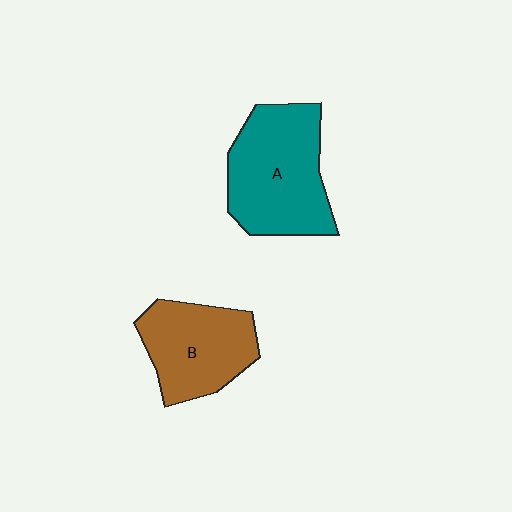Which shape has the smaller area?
Shape B (brown).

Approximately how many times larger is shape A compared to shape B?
Approximately 1.3 times.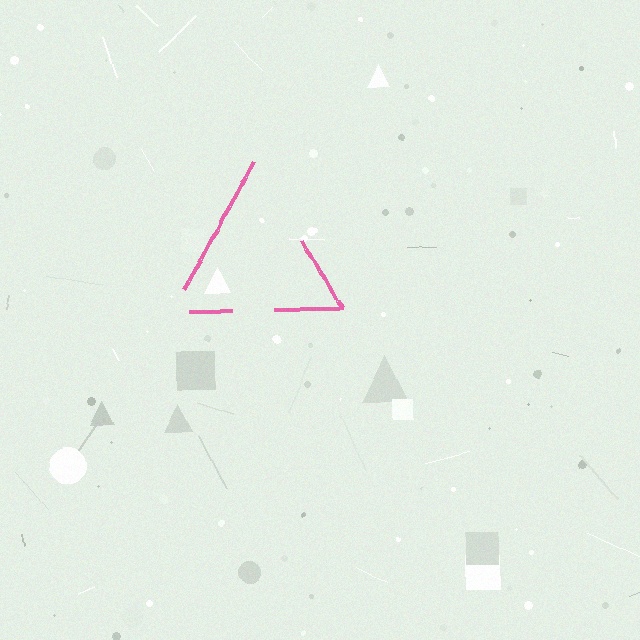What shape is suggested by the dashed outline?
The dashed outline suggests a triangle.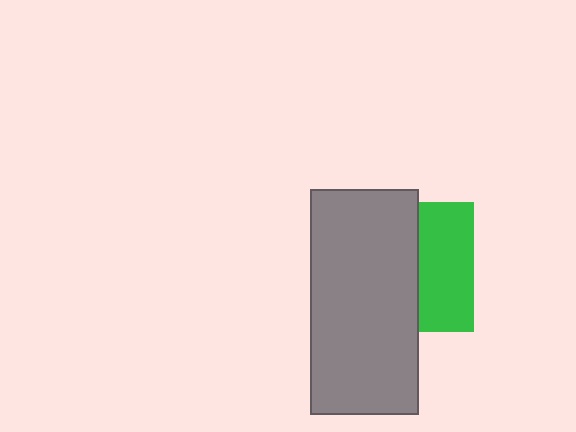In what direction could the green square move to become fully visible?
The green square could move right. That would shift it out from behind the gray rectangle entirely.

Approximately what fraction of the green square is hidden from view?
Roughly 58% of the green square is hidden behind the gray rectangle.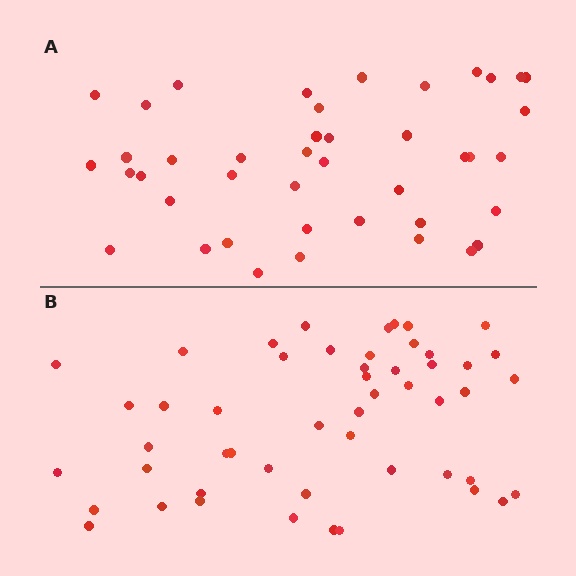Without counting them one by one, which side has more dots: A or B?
Region B (the bottom region) has more dots.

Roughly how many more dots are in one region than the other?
Region B has roughly 8 or so more dots than region A.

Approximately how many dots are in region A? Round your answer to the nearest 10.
About 40 dots. (The exact count is 42, which rounds to 40.)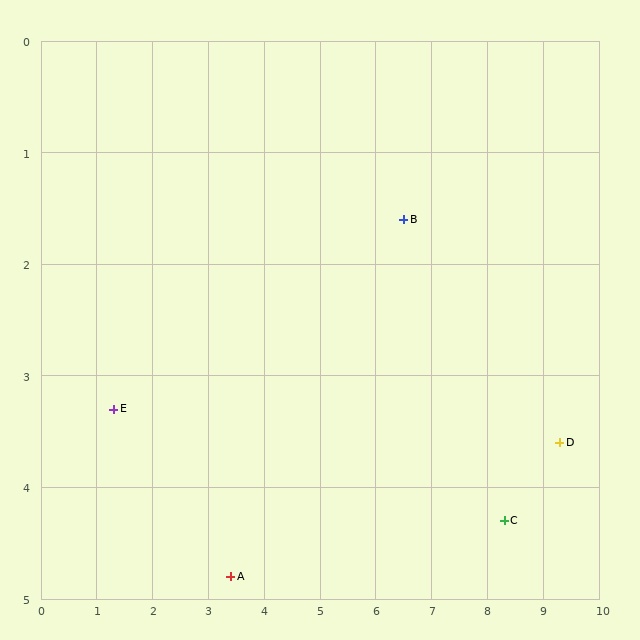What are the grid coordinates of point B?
Point B is at approximately (6.5, 1.6).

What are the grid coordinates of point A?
Point A is at approximately (3.4, 4.8).